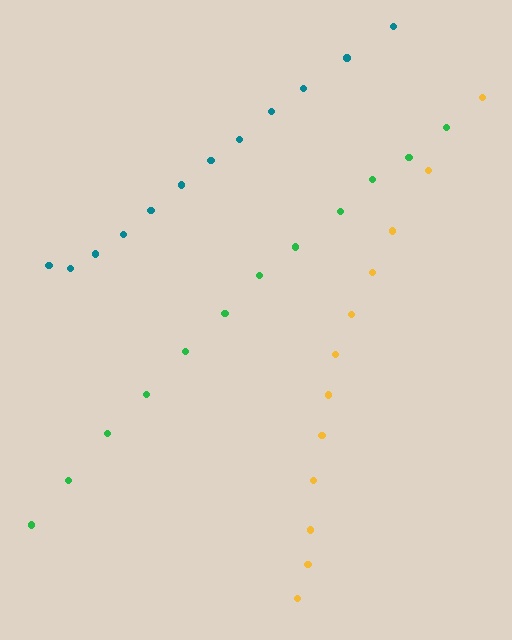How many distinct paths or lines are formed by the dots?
There are 3 distinct paths.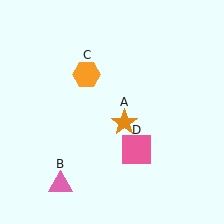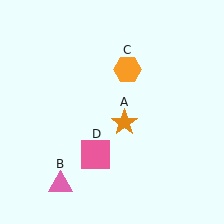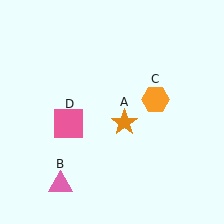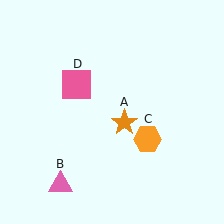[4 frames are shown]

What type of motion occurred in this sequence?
The orange hexagon (object C), pink square (object D) rotated clockwise around the center of the scene.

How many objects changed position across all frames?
2 objects changed position: orange hexagon (object C), pink square (object D).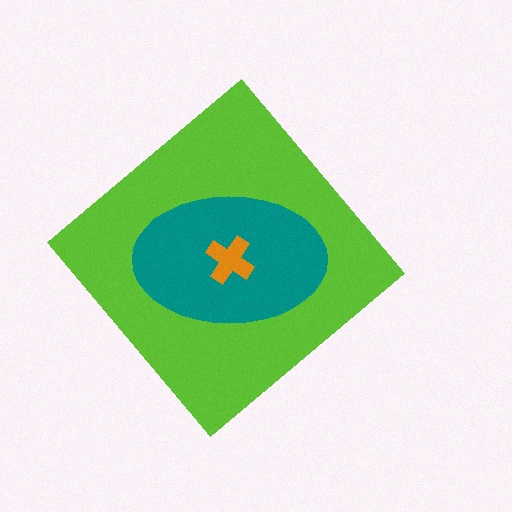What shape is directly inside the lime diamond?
The teal ellipse.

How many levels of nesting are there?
3.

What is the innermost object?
The orange cross.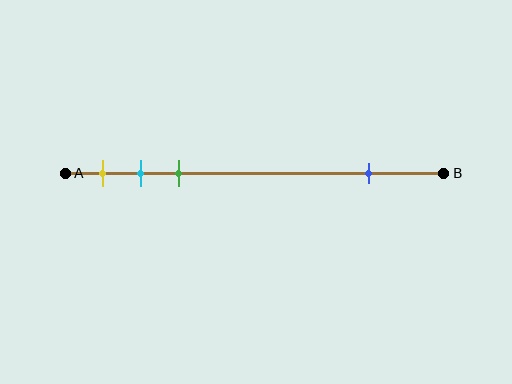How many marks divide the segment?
There are 4 marks dividing the segment.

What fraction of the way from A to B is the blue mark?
The blue mark is approximately 80% (0.8) of the way from A to B.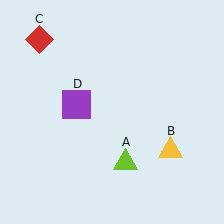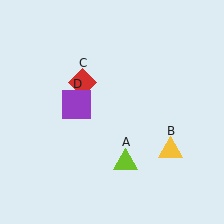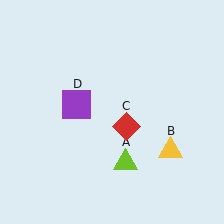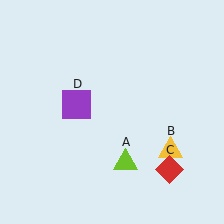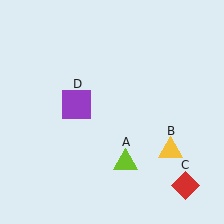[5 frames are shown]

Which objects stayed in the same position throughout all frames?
Lime triangle (object A) and yellow triangle (object B) and purple square (object D) remained stationary.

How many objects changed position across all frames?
1 object changed position: red diamond (object C).